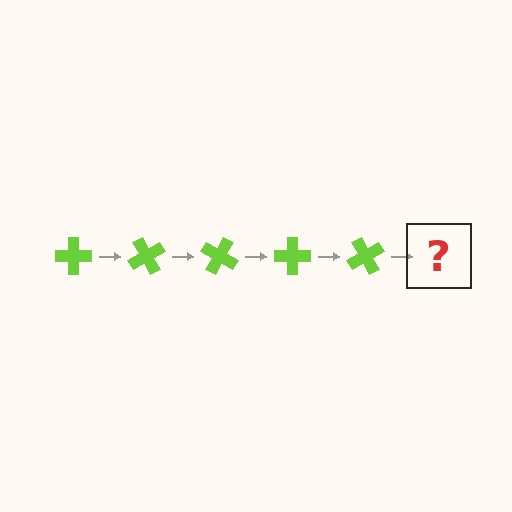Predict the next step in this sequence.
The next step is a lime cross rotated 300 degrees.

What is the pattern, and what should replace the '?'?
The pattern is that the cross rotates 60 degrees each step. The '?' should be a lime cross rotated 300 degrees.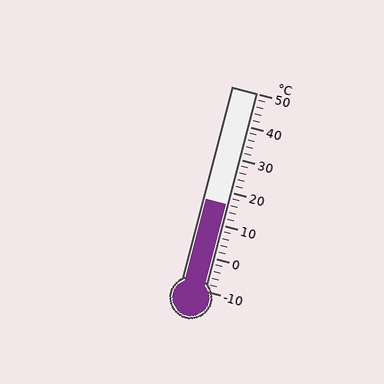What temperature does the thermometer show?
The thermometer shows approximately 16°C.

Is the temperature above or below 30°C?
The temperature is below 30°C.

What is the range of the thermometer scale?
The thermometer scale ranges from -10°C to 50°C.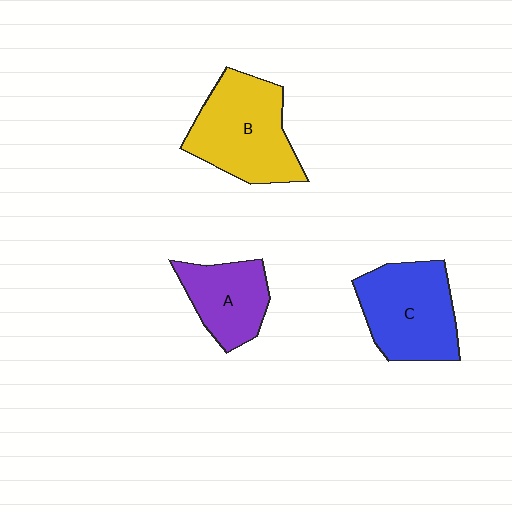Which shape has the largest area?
Shape B (yellow).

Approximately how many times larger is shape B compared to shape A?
Approximately 1.5 times.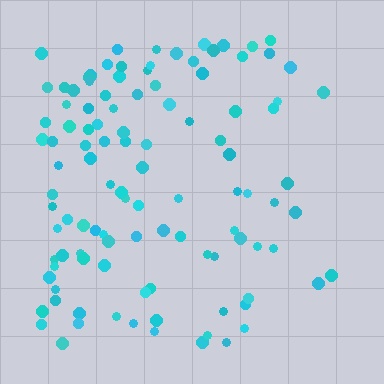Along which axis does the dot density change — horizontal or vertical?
Horizontal.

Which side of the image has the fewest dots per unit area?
The right.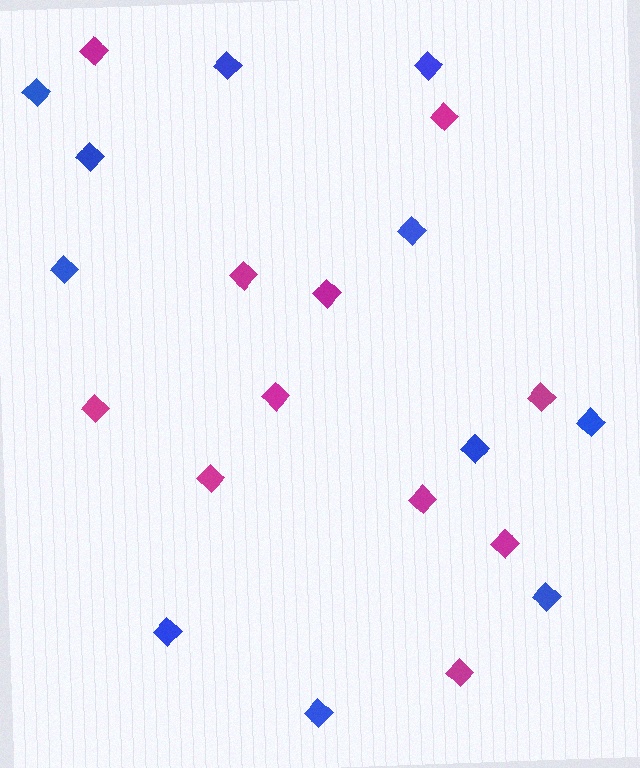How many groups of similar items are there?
There are 2 groups: one group of magenta diamonds (11) and one group of blue diamonds (11).